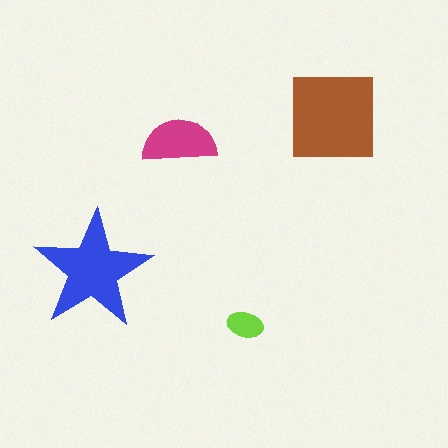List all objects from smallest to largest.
The lime ellipse, the magenta semicircle, the blue star, the brown square.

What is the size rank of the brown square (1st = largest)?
1st.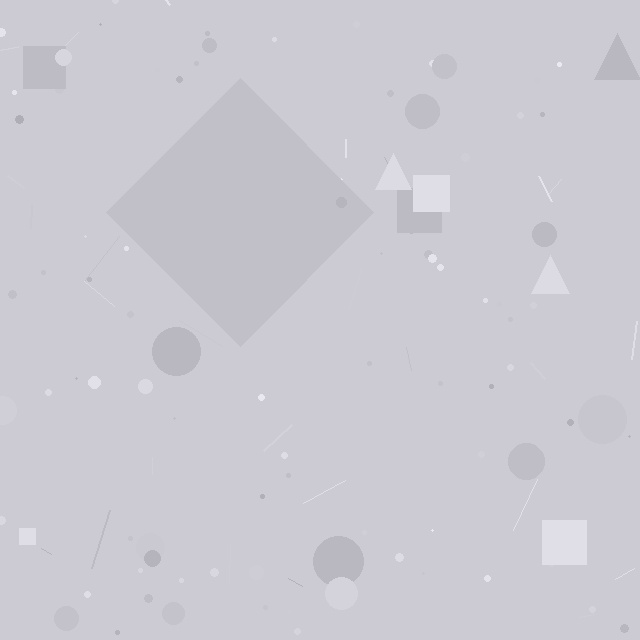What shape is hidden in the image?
A diamond is hidden in the image.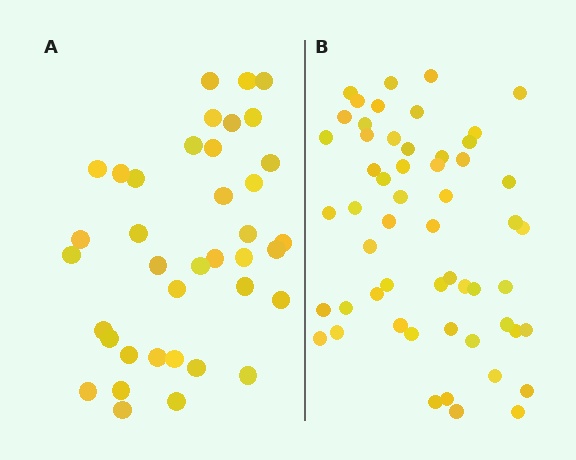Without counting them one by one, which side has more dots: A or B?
Region B (the right region) has more dots.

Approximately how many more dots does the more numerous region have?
Region B has approximately 15 more dots than region A.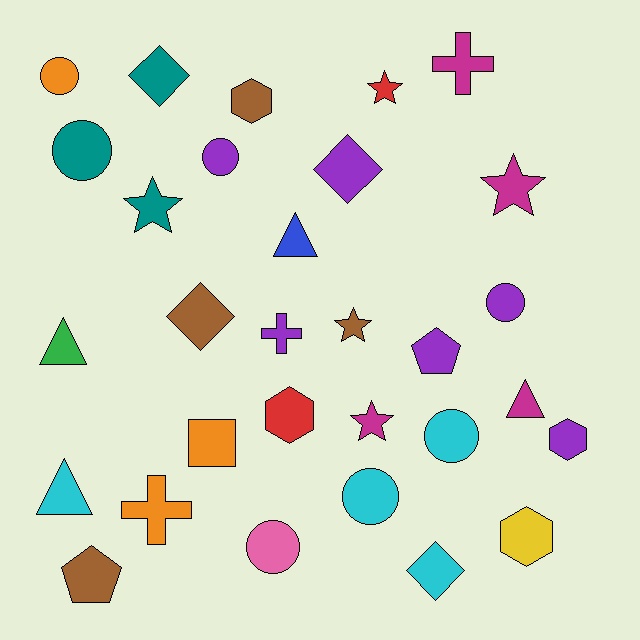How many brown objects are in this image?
There are 4 brown objects.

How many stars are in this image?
There are 5 stars.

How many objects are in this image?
There are 30 objects.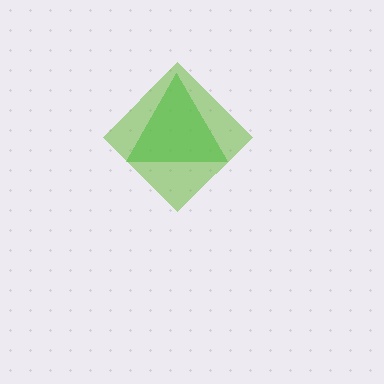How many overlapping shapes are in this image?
There are 2 overlapping shapes in the image.